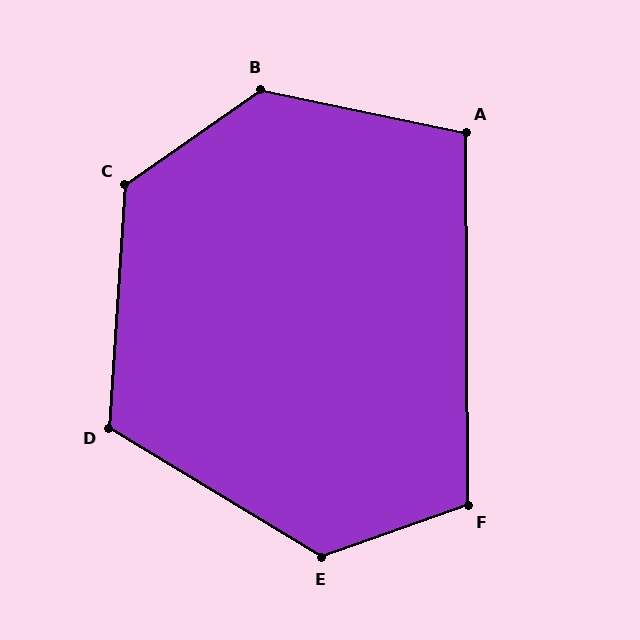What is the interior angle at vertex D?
Approximately 117 degrees (obtuse).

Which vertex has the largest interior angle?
B, at approximately 133 degrees.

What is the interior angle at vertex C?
Approximately 129 degrees (obtuse).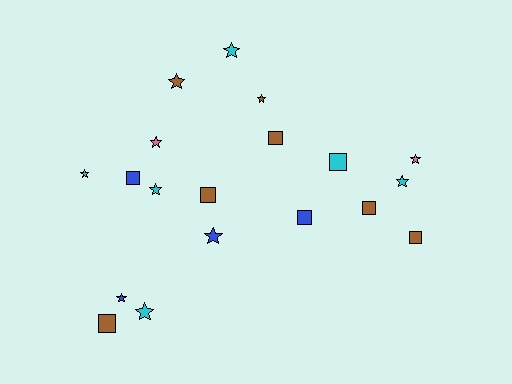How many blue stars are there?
There are 2 blue stars.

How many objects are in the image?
There are 19 objects.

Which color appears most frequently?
Brown, with 7 objects.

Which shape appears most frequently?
Star, with 11 objects.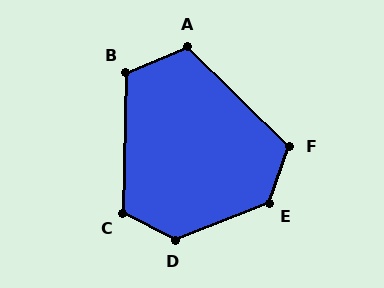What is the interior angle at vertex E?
Approximately 131 degrees (obtuse).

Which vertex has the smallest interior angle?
A, at approximately 113 degrees.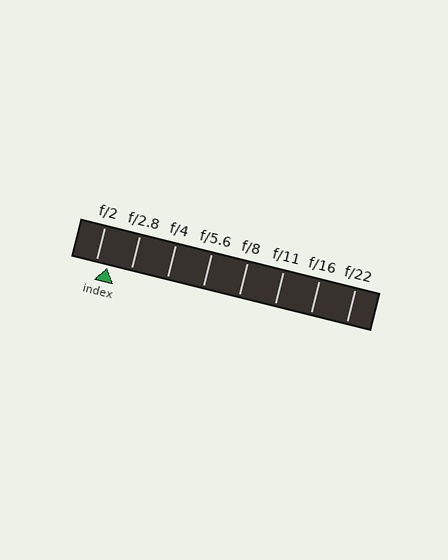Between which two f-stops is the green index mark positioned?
The index mark is between f/2 and f/2.8.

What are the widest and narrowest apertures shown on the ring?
The widest aperture shown is f/2 and the narrowest is f/22.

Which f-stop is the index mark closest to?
The index mark is closest to f/2.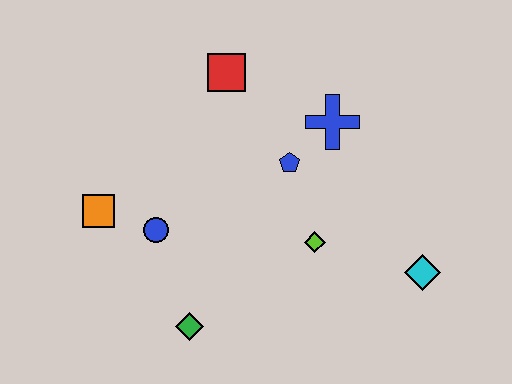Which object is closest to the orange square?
The blue circle is closest to the orange square.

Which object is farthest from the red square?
The cyan diamond is farthest from the red square.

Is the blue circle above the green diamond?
Yes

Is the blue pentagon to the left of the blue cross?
Yes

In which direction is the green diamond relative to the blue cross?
The green diamond is below the blue cross.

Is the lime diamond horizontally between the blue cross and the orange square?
Yes